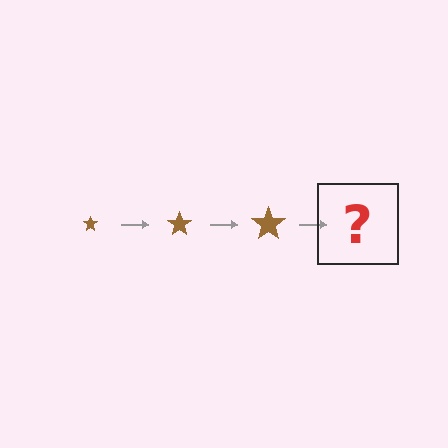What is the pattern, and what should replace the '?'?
The pattern is that the star gets progressively larger each step. The '?' should be a brown star, larger than the previous one.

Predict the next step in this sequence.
The next step is a brown star, larger than the previous one.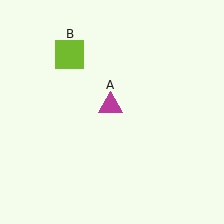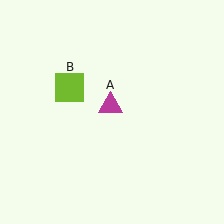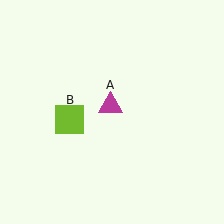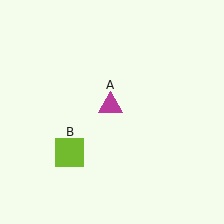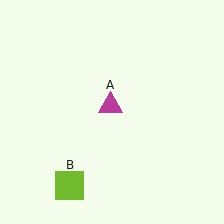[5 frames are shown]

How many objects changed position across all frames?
1 object changed position: lime square (object B).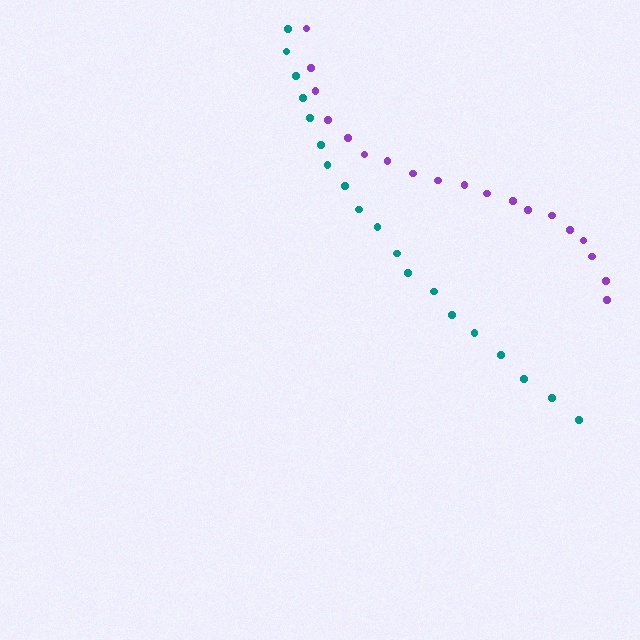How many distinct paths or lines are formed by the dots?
There are 2 distinct paths.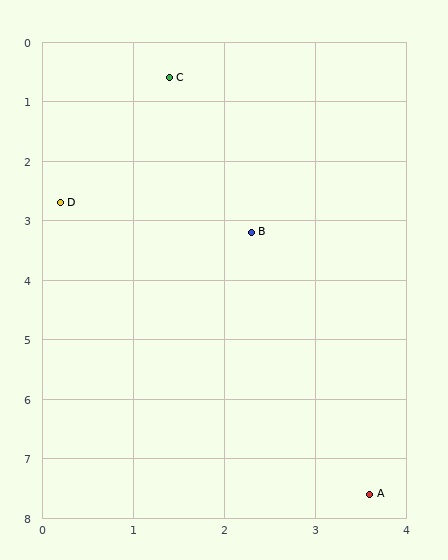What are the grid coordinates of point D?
Point D is at approximately (0.2, 2.7).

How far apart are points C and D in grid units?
Points C and D are about 2.4 grid units apart.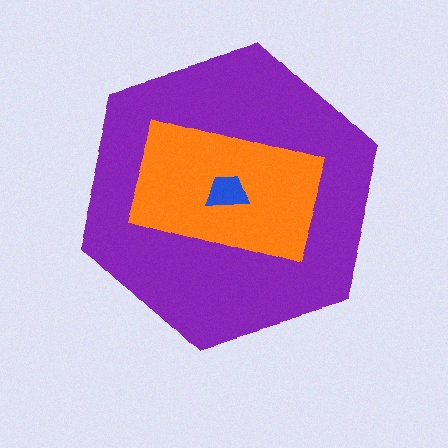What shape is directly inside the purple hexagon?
The orange rectangle.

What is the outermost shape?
The purple hexagon.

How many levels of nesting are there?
3.